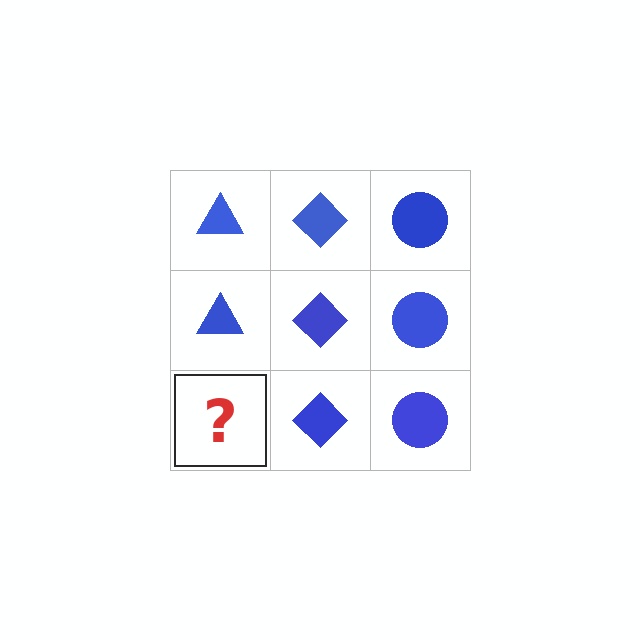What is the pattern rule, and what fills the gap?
The rule is that each column has a consistent shape. The gap should be filled with a blue triangle.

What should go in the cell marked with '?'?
The missing cell should contain a blue triangle.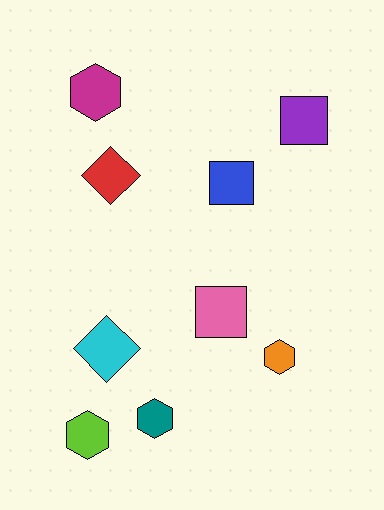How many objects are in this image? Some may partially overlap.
There are 9 objects.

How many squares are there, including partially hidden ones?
There are 3 squares.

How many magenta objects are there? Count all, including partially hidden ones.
There is 1 magenta object.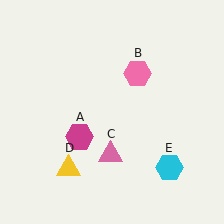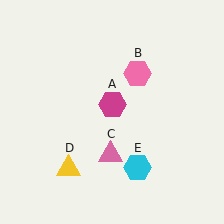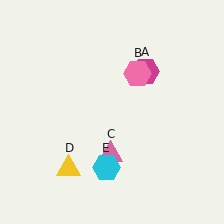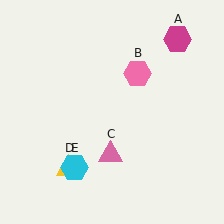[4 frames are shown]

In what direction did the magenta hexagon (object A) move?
The magenta hexagon (object A) moved up and to the right.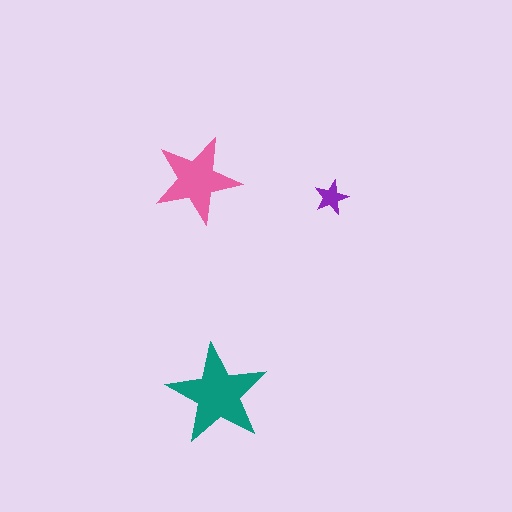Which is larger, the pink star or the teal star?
The teal one.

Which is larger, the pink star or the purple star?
The pink one.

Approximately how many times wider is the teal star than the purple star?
About 3 times wider.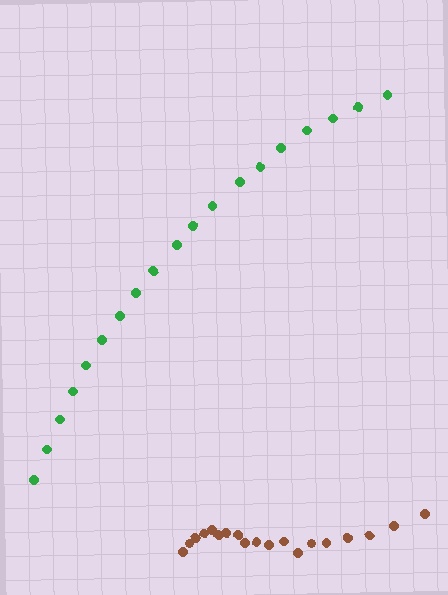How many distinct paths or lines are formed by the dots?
There are 2 distinct paths.